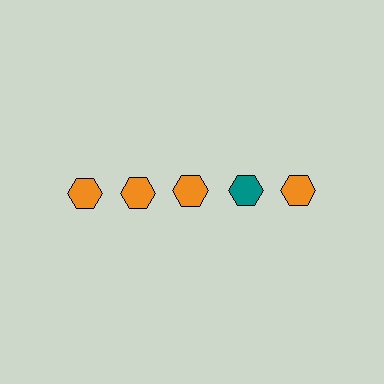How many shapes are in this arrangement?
There are 5 shapes arranged in a grid pattern.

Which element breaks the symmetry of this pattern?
The teal hexagon in the top row, second from right column breaks the symmetry. All other shapes are orange hexagons.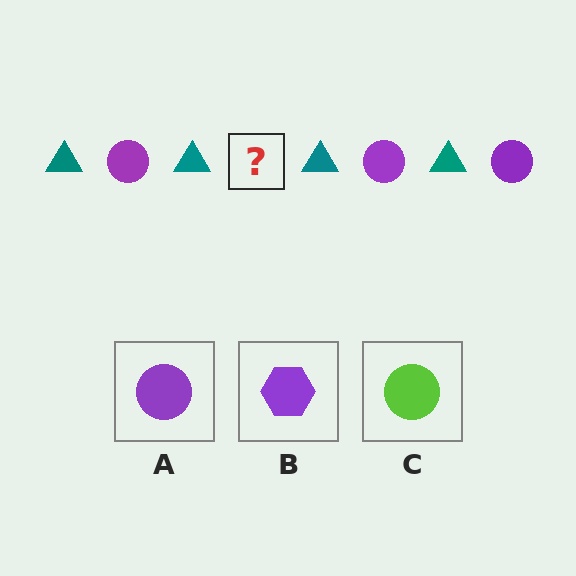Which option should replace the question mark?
Option A.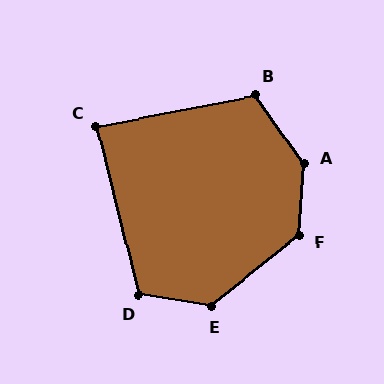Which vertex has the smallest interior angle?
C, at approximately 87 degrees.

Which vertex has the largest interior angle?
A, at approximately 141 degrees.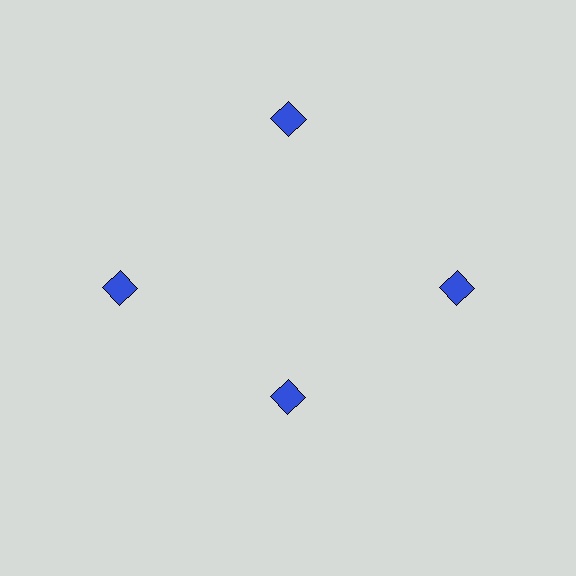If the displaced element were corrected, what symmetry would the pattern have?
It would have 4-fold rotational symmetry — the pattern would map onto itself every 90 degrees.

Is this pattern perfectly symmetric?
No. The 4 blue diamonds are arranged in a ring, but one element near the 6 o'clock position is pulled inward toward the center, breaking the 4-fold rotational symmetry.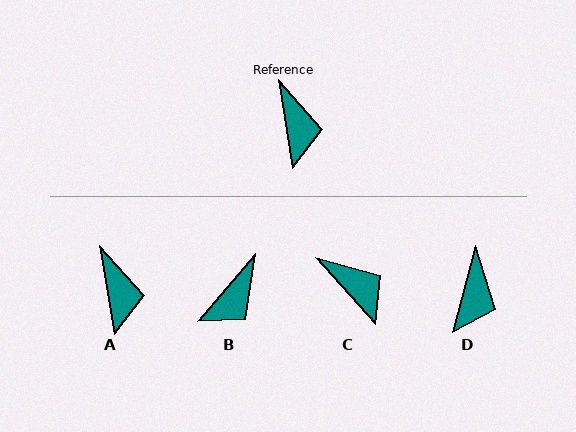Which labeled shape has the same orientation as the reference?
A.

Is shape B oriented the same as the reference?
No, it is off by about 50 degrees.